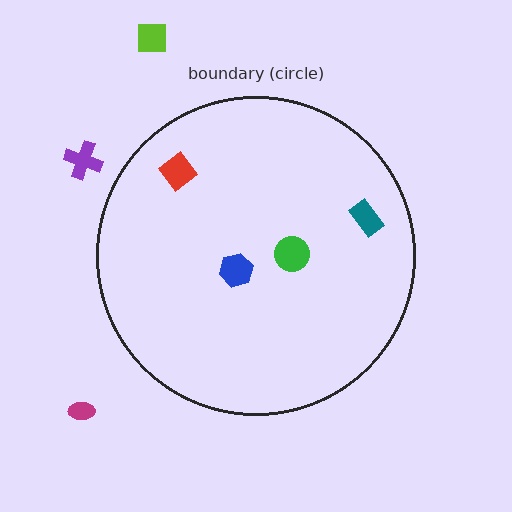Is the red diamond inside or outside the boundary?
Inside.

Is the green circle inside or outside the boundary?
Inside.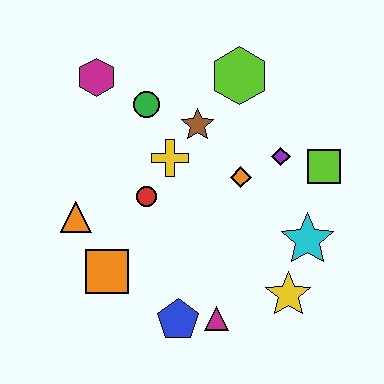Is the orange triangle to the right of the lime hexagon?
No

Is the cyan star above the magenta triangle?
Yes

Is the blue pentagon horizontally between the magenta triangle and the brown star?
No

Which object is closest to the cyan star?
The yellow star is closest to the cyan star.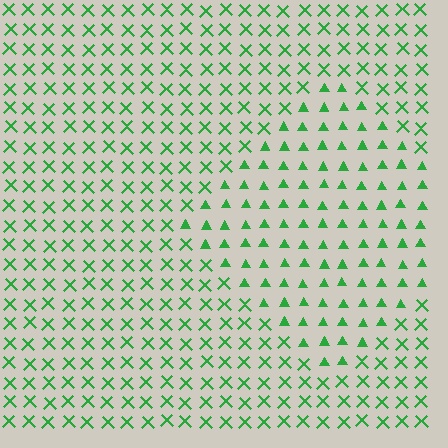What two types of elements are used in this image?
The image uses triangles inside the diamond region and X marks outside it.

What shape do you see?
I see a diamond.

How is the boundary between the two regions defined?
The boundary is defined by a change in element shape: triangles inside vs. X marks outside. All elements share the same color and spacing.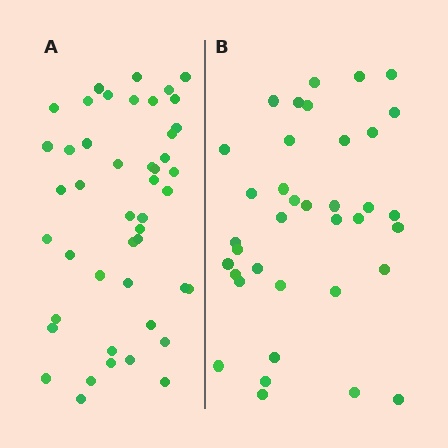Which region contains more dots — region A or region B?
Region A (the left region) has more dots.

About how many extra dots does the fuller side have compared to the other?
Region A has roughly 8 or so more dots than region B.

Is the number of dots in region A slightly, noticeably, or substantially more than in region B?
Region A has only slightly more — the two regions are fairly close. The ratio is roughly 1.2 to 1.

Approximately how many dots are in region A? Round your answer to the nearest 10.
About 50 dots. (The exact count is 46, which rounds to 50.)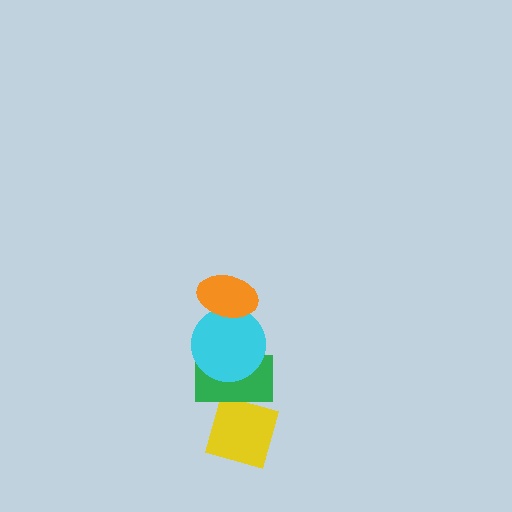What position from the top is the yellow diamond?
The yellow diamond is 4th from the top.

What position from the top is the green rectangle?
The green rectangle is 3rd from the top.